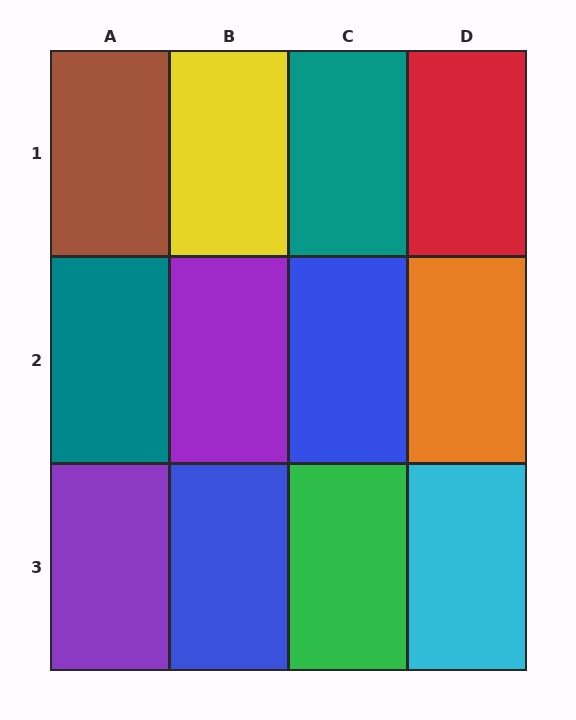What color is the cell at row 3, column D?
Cyan.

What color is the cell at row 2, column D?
Orange.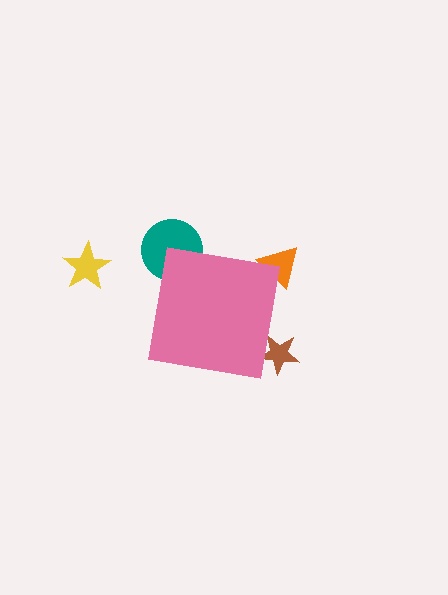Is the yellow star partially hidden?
No, the yellow star is fully visible.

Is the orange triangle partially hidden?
Yes, the orange triangle is partially hidden behind the pink square.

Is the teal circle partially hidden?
Yes, the teal circle is partially hidden behind the pink square.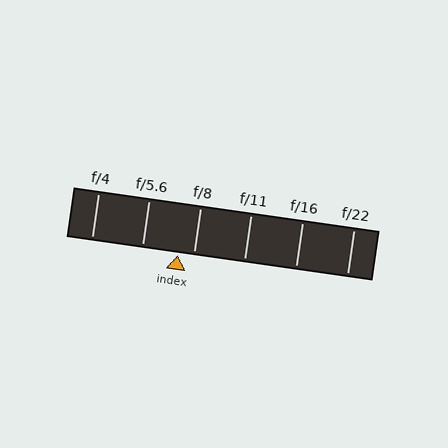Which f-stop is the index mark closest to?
The index mark is closest to f/8.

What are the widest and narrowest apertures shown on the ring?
The widest aperture shown is f/4 and the narrowest is f/22.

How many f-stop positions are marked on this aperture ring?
There are 6 f-stop positions marked.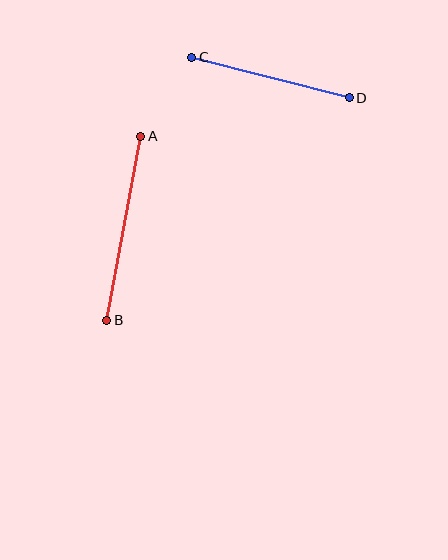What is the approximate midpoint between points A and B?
The midpoint is at approximately (124, 228) pixels.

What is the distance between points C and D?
The distance is approximately 162 pixels.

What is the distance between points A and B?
The distance is approximately 187 pixels.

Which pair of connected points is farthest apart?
Points A and B are farthest apart.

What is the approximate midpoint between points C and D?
The midpoint is at approximately (270, 78) pixels.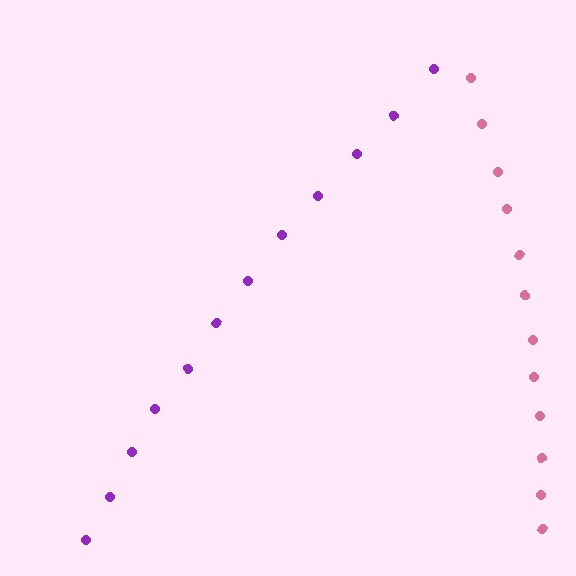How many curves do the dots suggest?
There are 2 distinct paths.